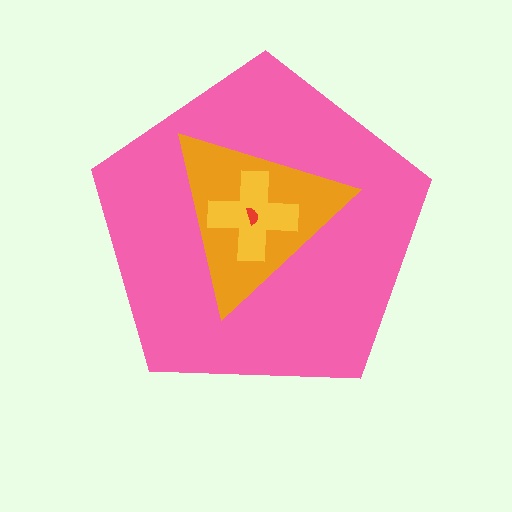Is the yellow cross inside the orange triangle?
Yes.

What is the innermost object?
The red semicircle.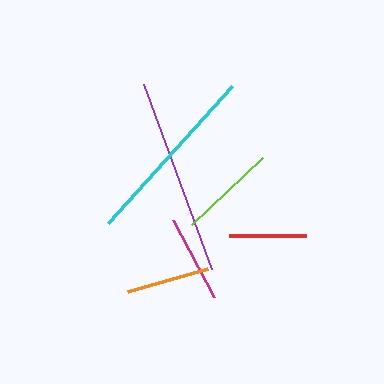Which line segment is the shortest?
The red line is the shortest at approximately 76 pixels.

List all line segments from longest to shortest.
From longest to shortest: purple, cyan, lime, magenta, orange, red.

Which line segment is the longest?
The purple line is the longest at approximately 197 pixels.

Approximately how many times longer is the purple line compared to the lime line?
The purple line is approximately 2.0 times the length of the lime line.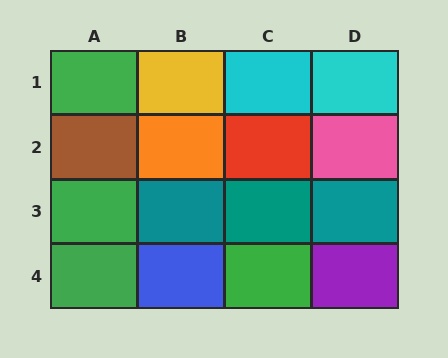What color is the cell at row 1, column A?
Green.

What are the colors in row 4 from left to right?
Green, blue, green, purple.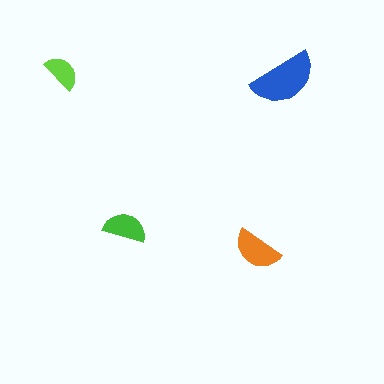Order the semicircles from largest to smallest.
the blue one, the orange one, the green one, the lime one.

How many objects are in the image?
There are 4 objects in the image.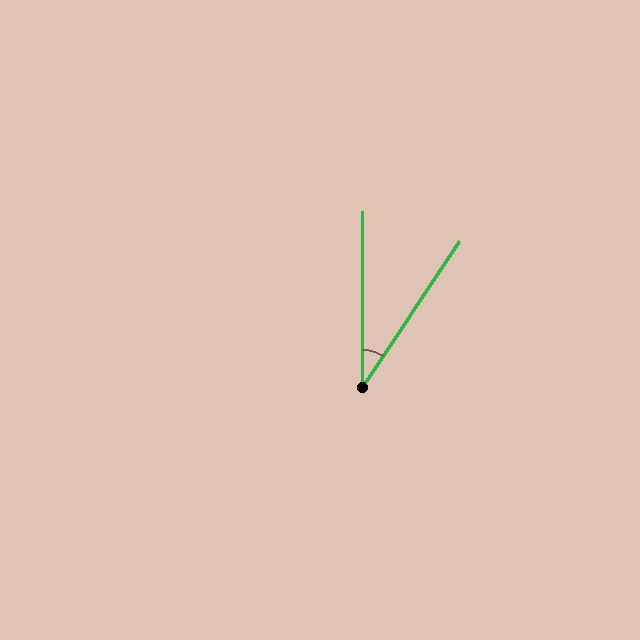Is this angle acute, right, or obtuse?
It is acute.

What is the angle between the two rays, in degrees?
Approximately 34 degrees.